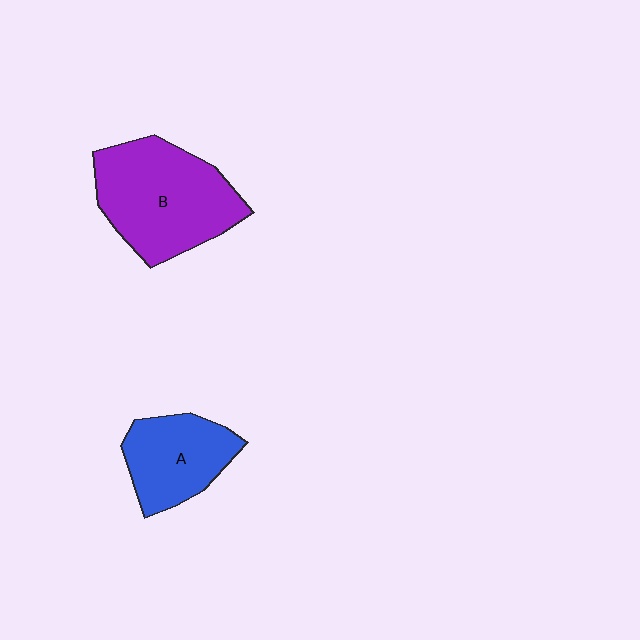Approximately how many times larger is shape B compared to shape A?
Approximately 1.6 times.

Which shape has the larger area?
Shape B (purple).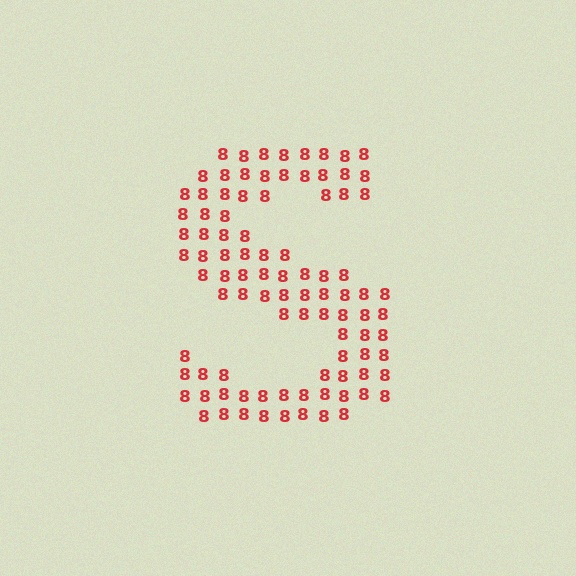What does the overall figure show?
The overall figure shows the letter S.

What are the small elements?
The small elements are digit 8's.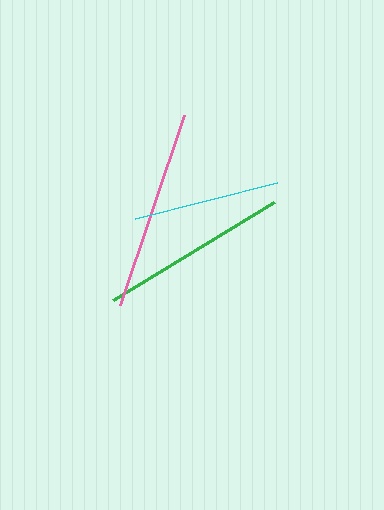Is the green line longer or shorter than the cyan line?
The green line is longer than the cyan line.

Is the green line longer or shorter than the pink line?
The pink line is longer than the green line.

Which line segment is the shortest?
The cyan line is the shortest at approximately 146 pixels.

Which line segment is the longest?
The pink line is the longest at approximately 200 pixels.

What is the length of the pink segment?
The pink segment is approximately 200 pixels long.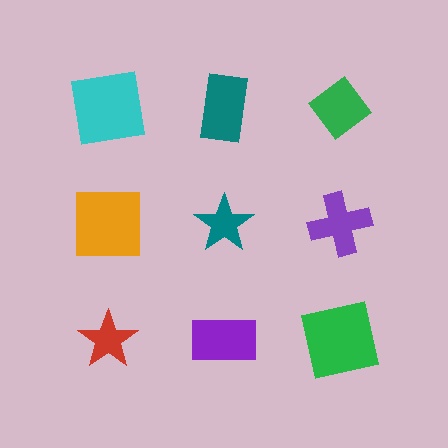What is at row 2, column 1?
An orange square.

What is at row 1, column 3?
A green diamond.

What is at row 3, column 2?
A purple rectangle.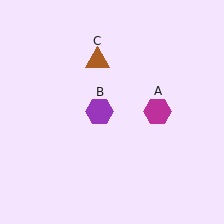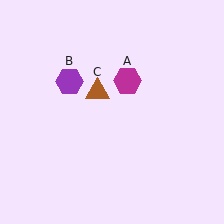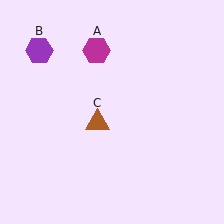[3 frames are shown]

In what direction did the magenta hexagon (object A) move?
The magenta hexagon (object A) moved up and to the left.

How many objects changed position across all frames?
3 objects changed position: magenta hexagon (object A), purple hexagon (object B), brown triangle (object C).